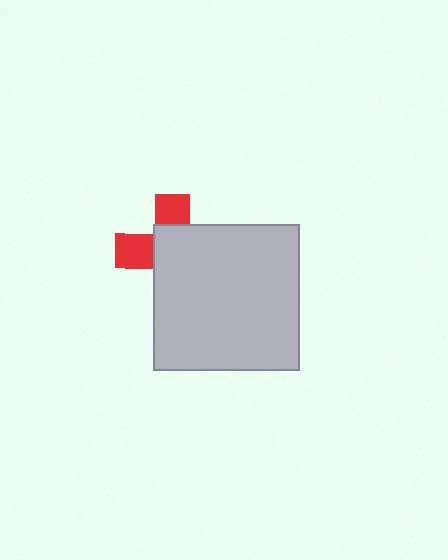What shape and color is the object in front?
The object in front is a light gray square.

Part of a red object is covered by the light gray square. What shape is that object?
It is a cross.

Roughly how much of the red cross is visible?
A small part of it is visible (roughly 35%).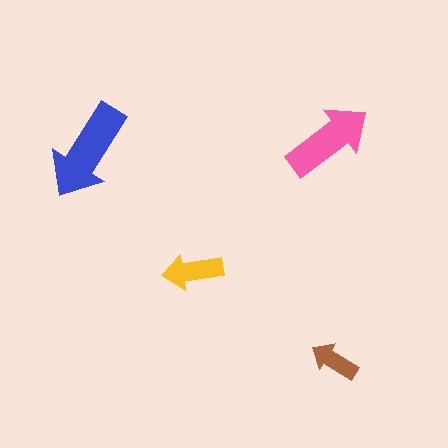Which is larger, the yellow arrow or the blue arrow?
The blue one.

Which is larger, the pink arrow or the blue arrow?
The blue one.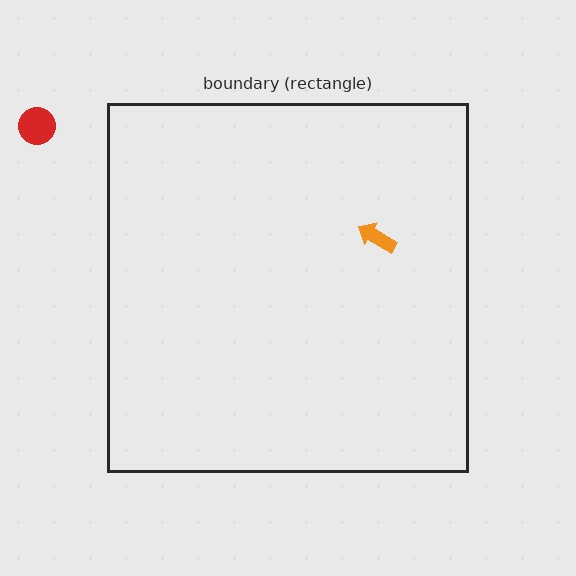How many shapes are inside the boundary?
1 inside, 1 outside.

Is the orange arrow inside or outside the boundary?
Inside.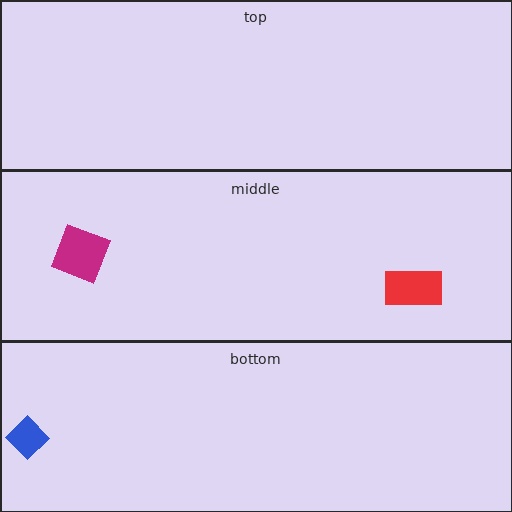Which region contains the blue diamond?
The bottom region.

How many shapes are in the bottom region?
1.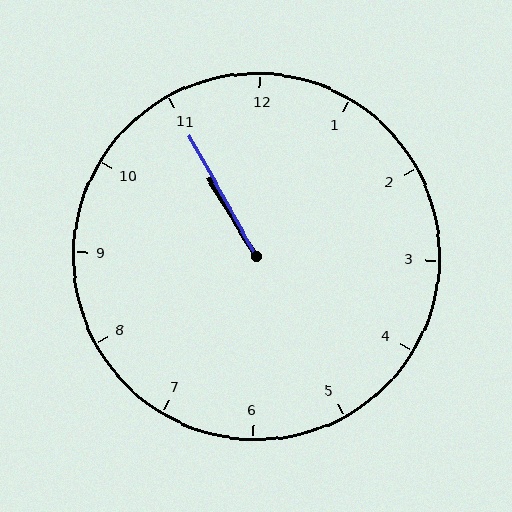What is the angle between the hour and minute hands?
Approximately 2 degrees.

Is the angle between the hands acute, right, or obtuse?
It is acute.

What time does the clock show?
10:55.